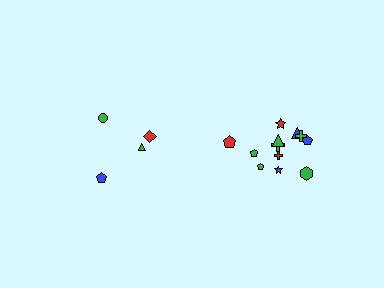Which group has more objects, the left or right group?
The right group.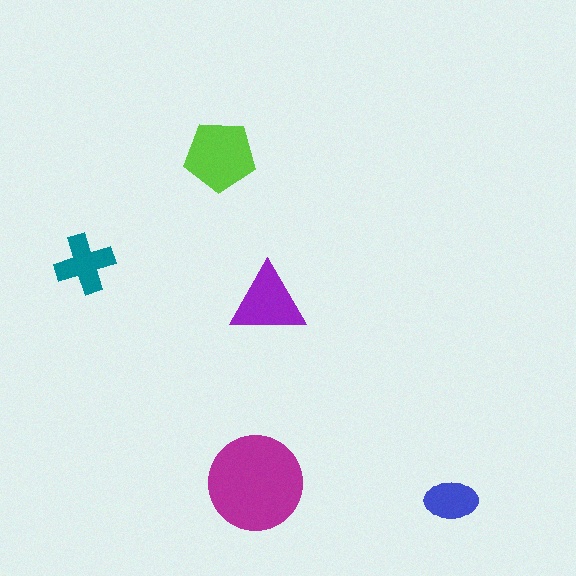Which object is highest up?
The lime pentagon is topmost.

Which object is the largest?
The magenta circle.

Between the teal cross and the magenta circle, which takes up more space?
The magenta circle.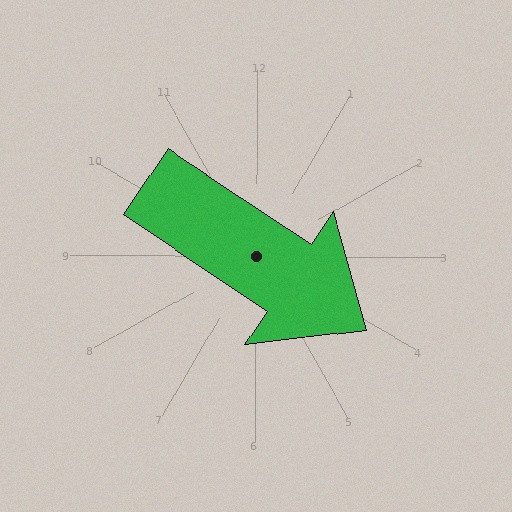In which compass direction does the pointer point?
Southeast.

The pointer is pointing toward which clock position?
Roughly 4 o'clock.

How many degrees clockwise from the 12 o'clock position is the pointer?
Approximately 123 degrees.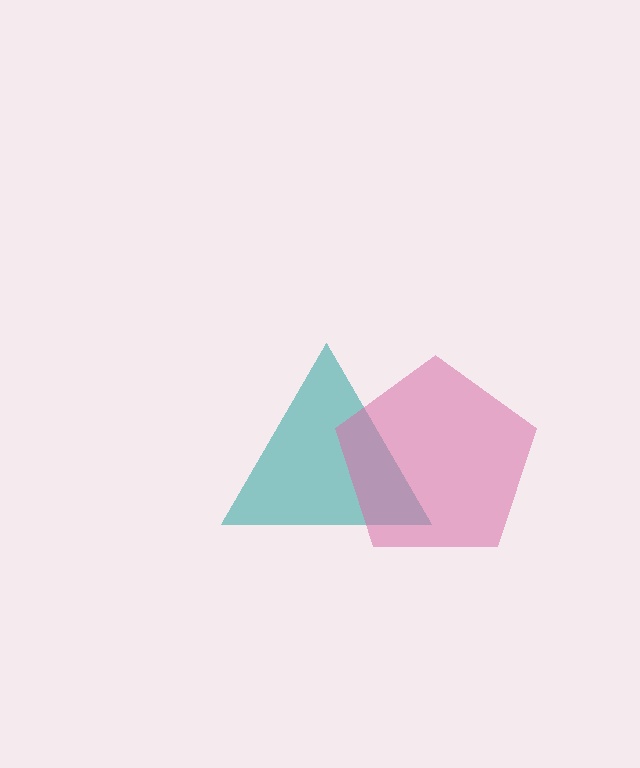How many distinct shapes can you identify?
There are 2 distinct shapes: a teal triangle, a pink pentagon.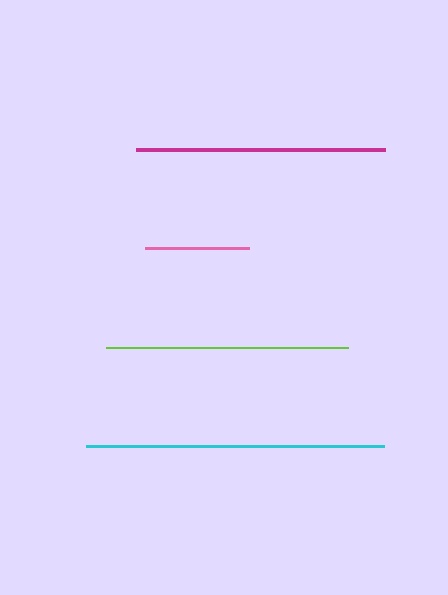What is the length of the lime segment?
The lime segment is approximately 243 pixels long.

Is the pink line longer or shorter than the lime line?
The lime line is longer than the pink line.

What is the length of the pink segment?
The pink segment is approximately 104 pixels long.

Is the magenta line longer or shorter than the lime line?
The magenta line is longer than the lime line.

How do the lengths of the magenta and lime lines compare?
The magenta and lime lines are approximately the same length.